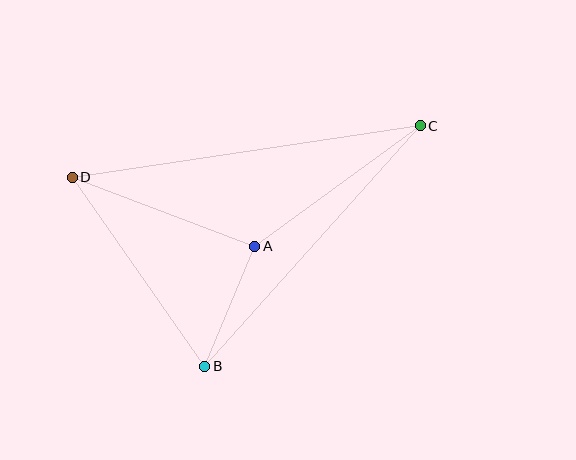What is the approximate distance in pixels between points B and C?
The distance between B and C is approximately 323 pixels.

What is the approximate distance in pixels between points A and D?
The distance between A and D is approximately 195 pixels.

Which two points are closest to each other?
Points A and B are closest to each other.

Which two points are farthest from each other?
Points C and D are farthest from each other.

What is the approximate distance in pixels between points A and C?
The distance between A and C is approximately 204 pixels.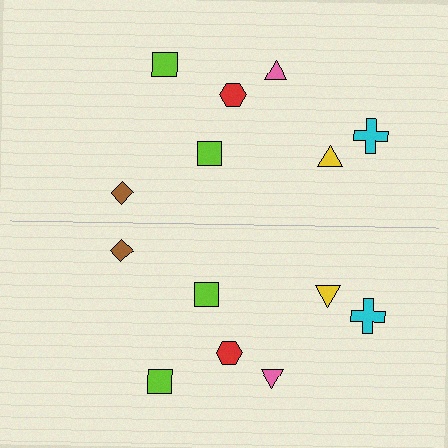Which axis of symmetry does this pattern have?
The pattern has a horizontal axis of symmetry running through the center of the image.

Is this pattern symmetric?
Yes, this pattern has bilateral (reflection) symmetry.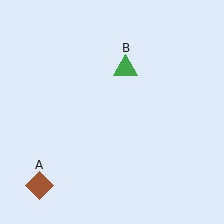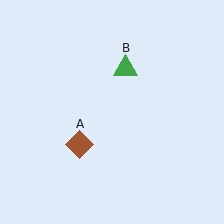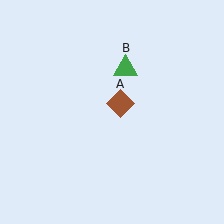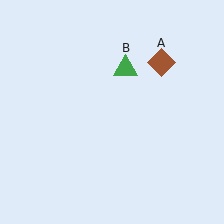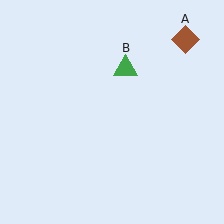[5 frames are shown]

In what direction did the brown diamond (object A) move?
The brown diamond (object A) moved up and to the right.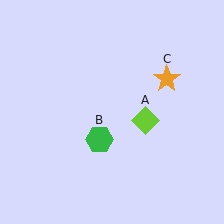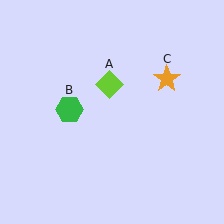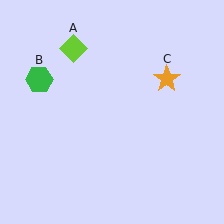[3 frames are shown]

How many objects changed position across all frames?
2 objects changed position: lime diamond (object A), green hexagon (object B).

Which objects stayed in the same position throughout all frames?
Orange star (object C) remained stationary.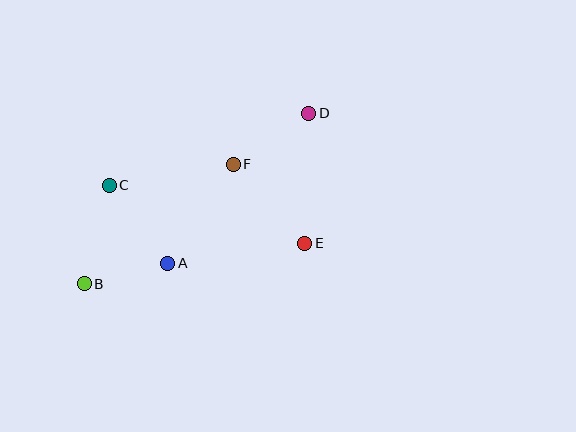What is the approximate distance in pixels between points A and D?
The distance between A and D is approximately 206 pixels.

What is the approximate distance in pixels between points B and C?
The distance between B and C is approximately 102 pixels.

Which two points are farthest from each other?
Points B and D are farthest from each other.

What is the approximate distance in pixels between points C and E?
The distance between C and E is approximately 204 pixels.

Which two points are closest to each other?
Points A and B are closest to each other.